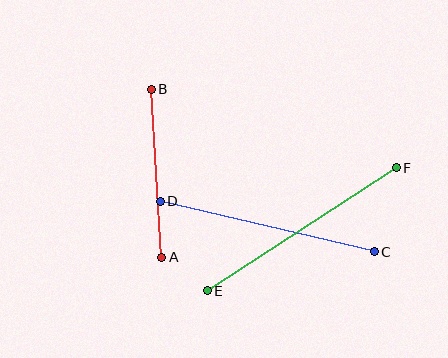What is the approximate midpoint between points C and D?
The midpoint is at approximately (267, 227) pixels.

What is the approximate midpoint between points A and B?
The midpoint is at approximately (156, 173) pixels.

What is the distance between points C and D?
The distance is approximately 220 pixels.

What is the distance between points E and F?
The distance is approximately 226 pixels.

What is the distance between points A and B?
The distance is approximately 168 pixels.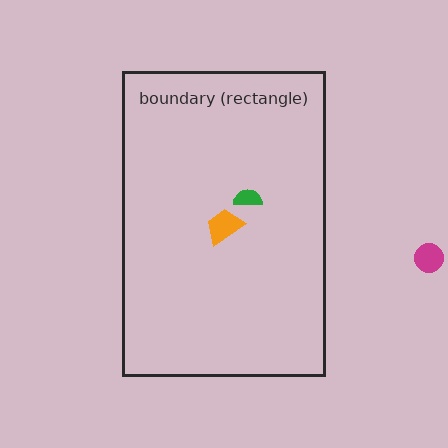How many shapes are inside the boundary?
2 inside, 1 outside.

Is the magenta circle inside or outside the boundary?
Outside.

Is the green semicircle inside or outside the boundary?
Inside.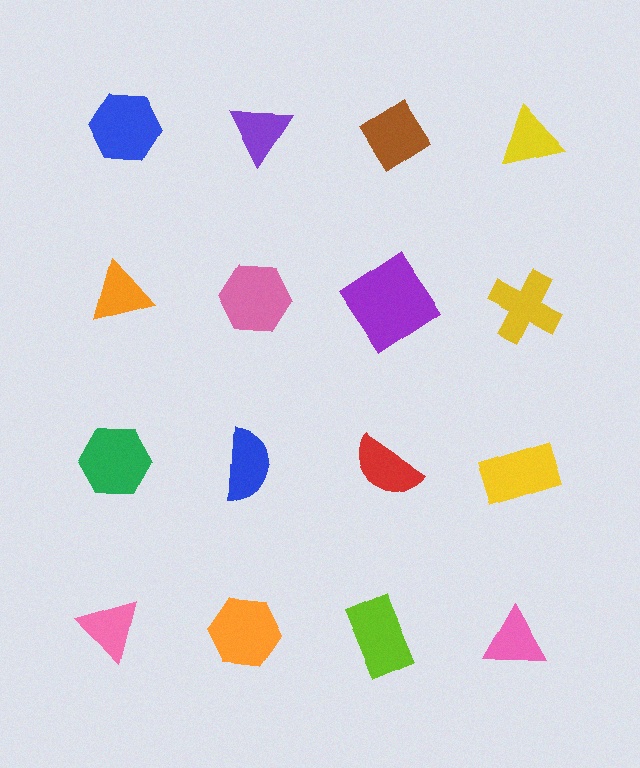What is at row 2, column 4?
A yellow cross.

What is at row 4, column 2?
An orange hexagon.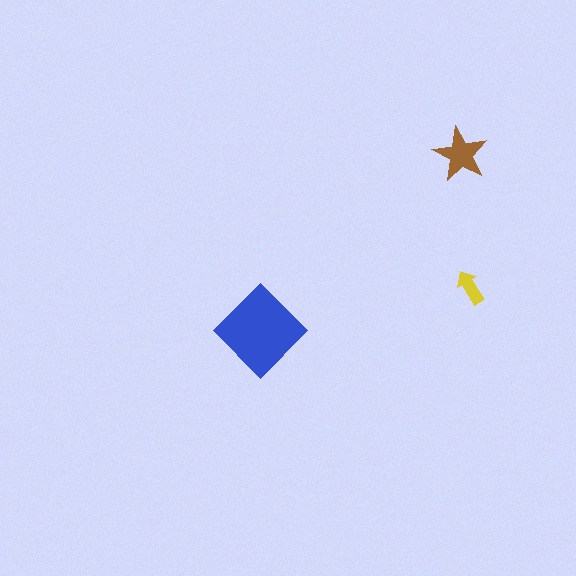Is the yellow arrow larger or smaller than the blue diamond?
Smaller.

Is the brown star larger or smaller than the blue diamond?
Smaller.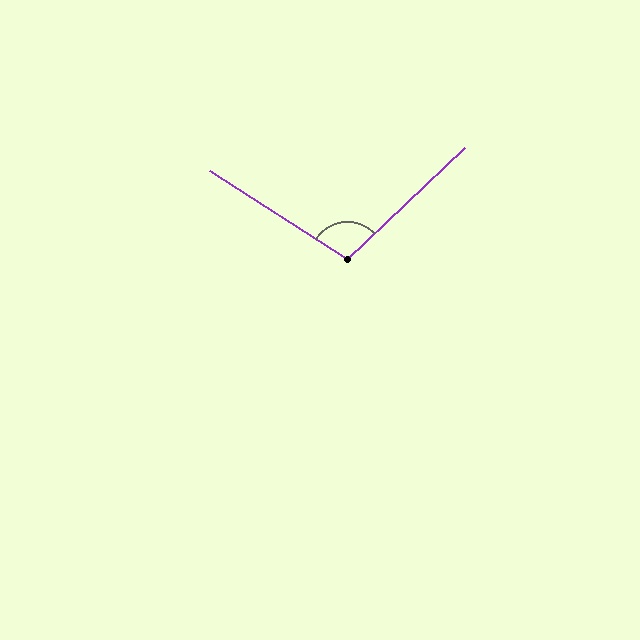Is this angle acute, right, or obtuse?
It is obtuse.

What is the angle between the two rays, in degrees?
Approximately 104 degrees.